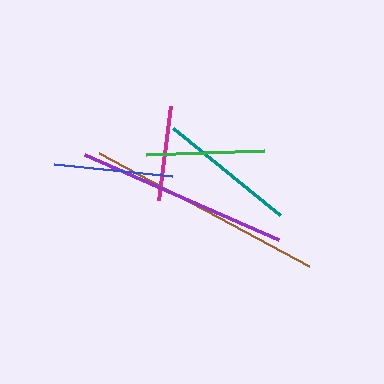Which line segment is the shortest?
The magenta line is the shortest at approximately 95 pixels.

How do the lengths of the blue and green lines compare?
The blue and green lines are approximately the same length.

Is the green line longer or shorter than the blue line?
The blue line is longer than the green line.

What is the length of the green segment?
The green segment is approximately 118 pixels long.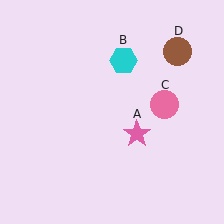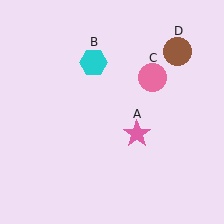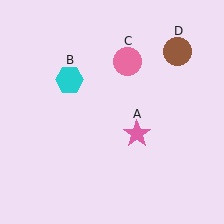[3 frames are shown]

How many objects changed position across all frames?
2 objects changed position: cyan hexagon (object B), pink circle (object C).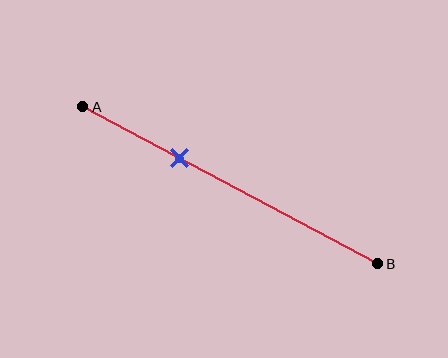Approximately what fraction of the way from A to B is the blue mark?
The blue mark is approximately 35% of the way from A to B.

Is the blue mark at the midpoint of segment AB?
No, the mark is at about 35% from A, not at the 50% midpoint.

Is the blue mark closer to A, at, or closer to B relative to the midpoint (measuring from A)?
The blue mark is closer to point A than the midpoint of segment AB.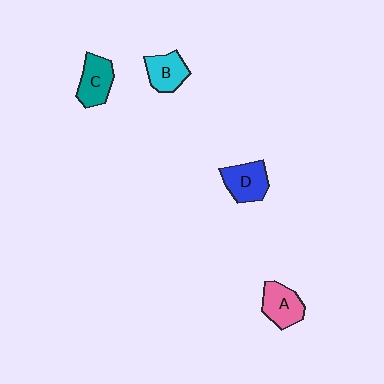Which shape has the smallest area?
Shape B (cyan).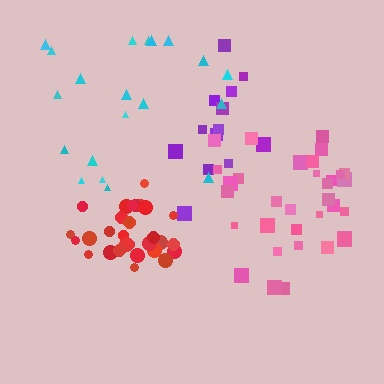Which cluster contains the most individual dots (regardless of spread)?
Pink (33).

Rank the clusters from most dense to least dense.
red, purple, pink, cyan.